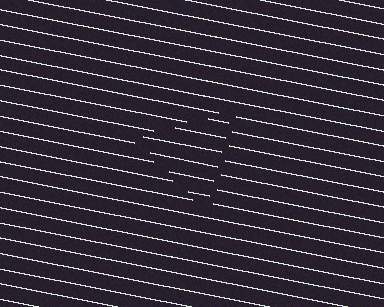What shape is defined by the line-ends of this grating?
An illusory triangle. The interior of the shape contains the same grating, shifted by half a period — the contour is defined by the phase discontinuity where line-ends from the inner and outer gratings abut.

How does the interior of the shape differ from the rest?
The interior of the shape contains the same grating, shifted by half a period — the contour is defined by the phase discontinuity where line-ends from the inner and outer gratings abut.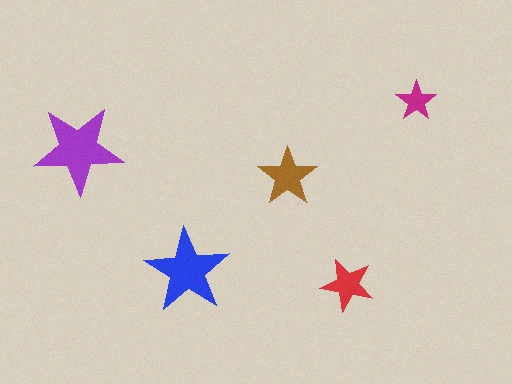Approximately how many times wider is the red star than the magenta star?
About 1.5 times wider.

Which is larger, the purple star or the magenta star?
The purple one.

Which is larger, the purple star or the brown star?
The purple one.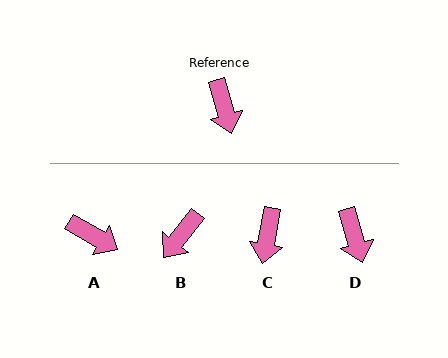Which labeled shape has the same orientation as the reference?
D.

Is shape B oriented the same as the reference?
No, it is off by about 54 degrees.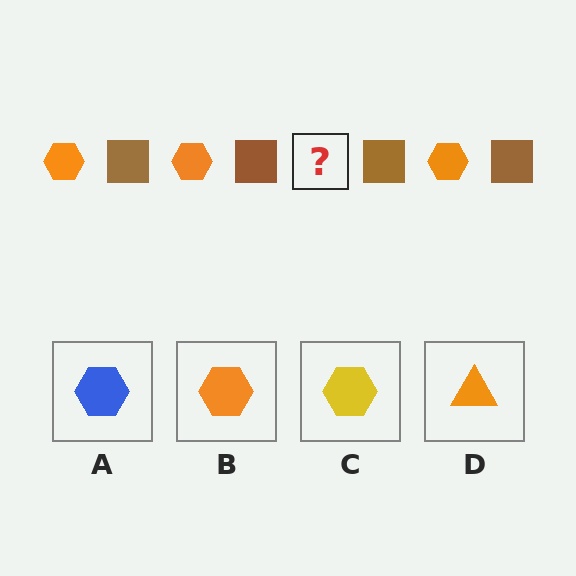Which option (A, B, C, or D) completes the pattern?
B.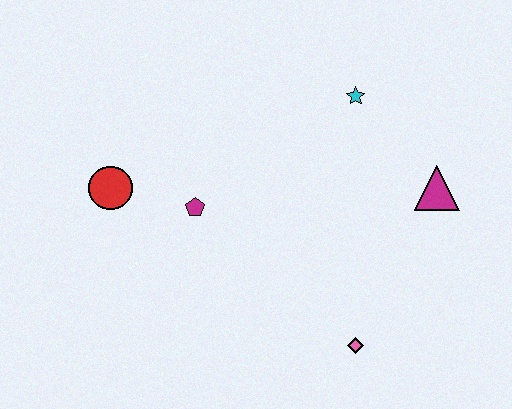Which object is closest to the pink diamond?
The magenta triangle is closest to the pink diamond.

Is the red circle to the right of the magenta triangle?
No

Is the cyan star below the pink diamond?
No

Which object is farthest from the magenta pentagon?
The magenta triangle is farthest from the magenta pentagon.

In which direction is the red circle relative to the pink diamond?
The red circle is to the left of the pink diamond.